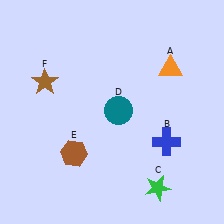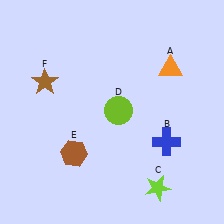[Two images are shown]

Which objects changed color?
C changed from green to lime. D changed from teal to lime.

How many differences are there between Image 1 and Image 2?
There are 2 differences between the two images.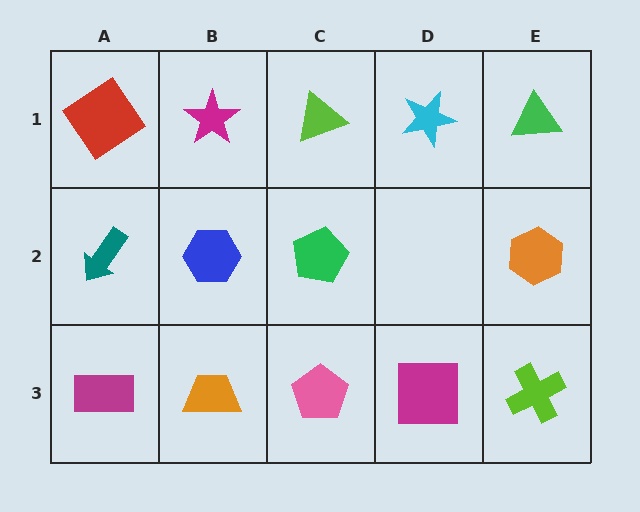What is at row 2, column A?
A teal arrow.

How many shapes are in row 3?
5 shapes.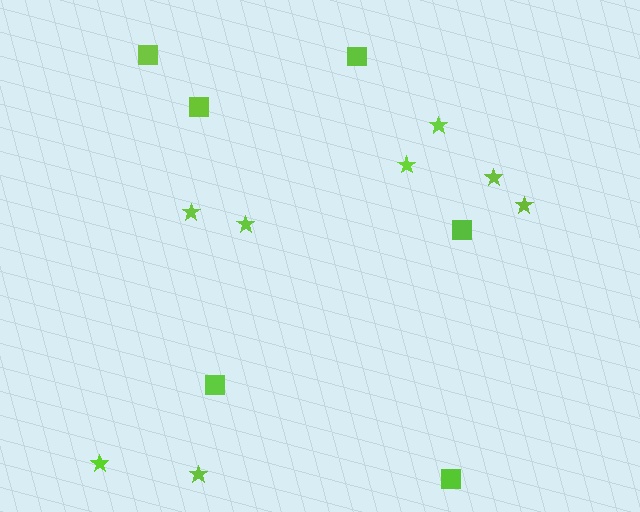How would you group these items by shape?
There are 2 groups: one group of squares (6) and one group of stars (8).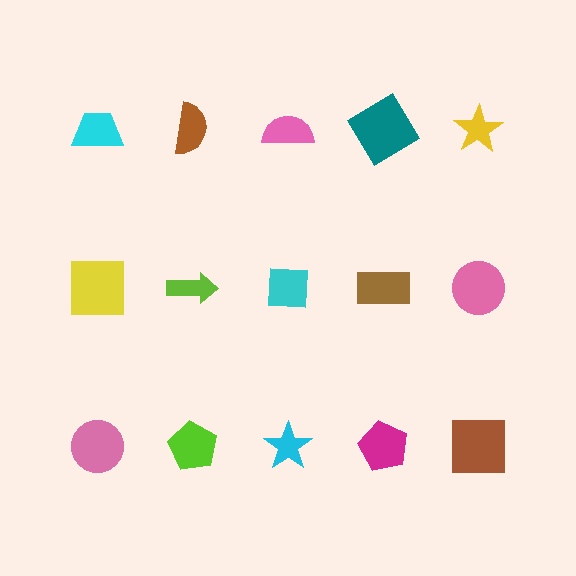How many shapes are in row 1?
5 shapes.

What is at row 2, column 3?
A cyan square.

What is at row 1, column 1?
A cyan trapezoid.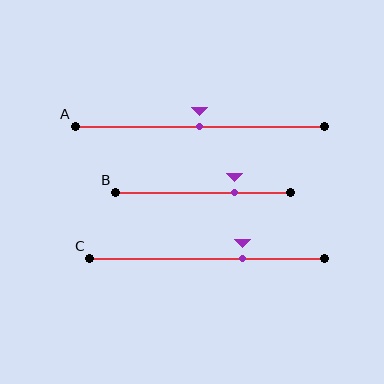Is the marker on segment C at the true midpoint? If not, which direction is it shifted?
No, the marker on segment C is shifted to the right by about 15% of the segment length.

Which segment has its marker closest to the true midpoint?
Segment A has its marker closest to the true midpoint.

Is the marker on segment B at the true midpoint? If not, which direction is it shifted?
No, the marker on segment B is shifted to the right by about 18% of the segment length.